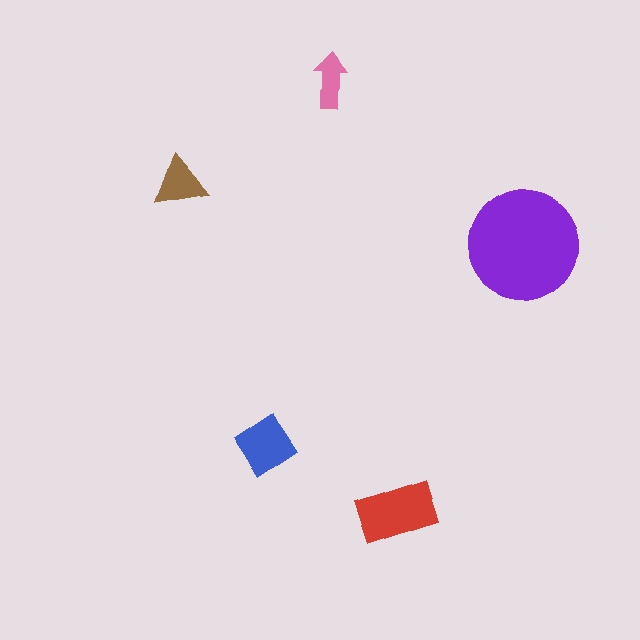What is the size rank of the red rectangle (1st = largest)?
2nd.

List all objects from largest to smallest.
The purple circle, the red rectangle, the blue diamond, the brown triangle, the pink arrow.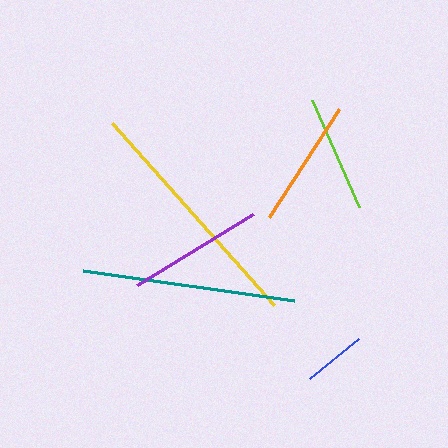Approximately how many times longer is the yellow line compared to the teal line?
The yellow line is approximately 1.1 times the length of the teal line.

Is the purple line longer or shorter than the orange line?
The purple line is longer than the orange line.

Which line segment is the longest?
The yellow line is the longest at approximately 244 pixels.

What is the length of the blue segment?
The blue segment is approximately 63 pixels long.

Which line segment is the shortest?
The blue line is the shortest at approximately 63 pixels.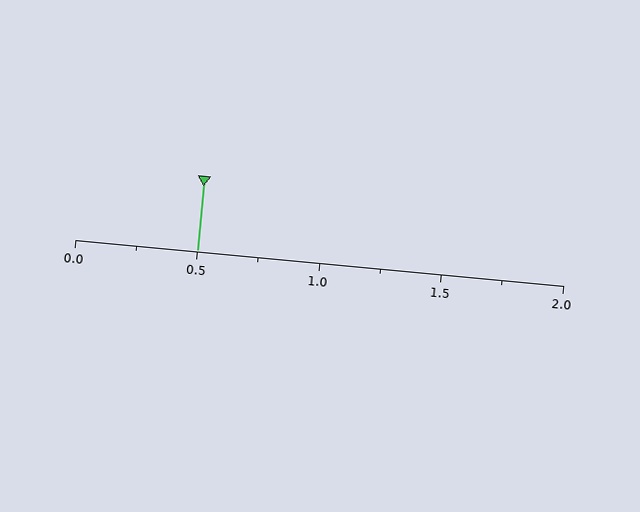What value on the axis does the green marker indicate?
The marker indicates approximately 0.5.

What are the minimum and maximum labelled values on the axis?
The axis runs from 0.0 to 2.0.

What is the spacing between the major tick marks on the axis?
The major ticks are spaced 0.5 apart.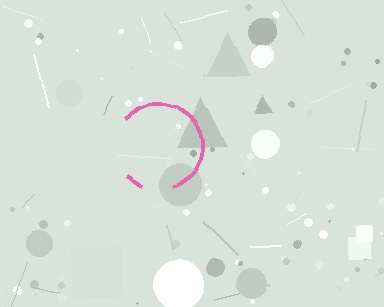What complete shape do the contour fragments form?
The contour fragments form a circle.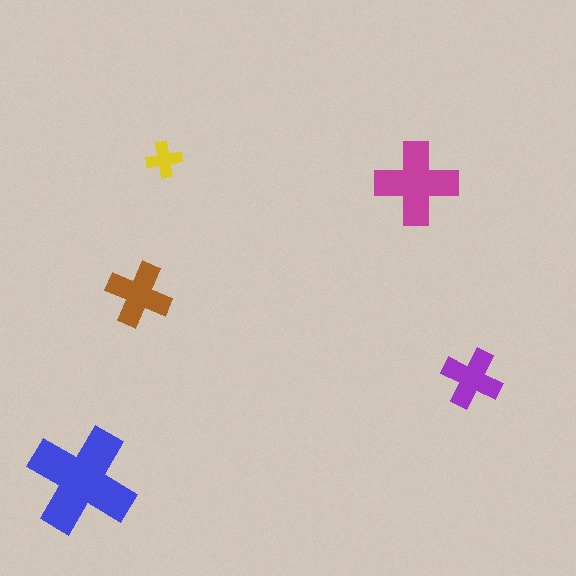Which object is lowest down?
The blue cross is bottommost.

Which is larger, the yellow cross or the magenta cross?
The magenta one.